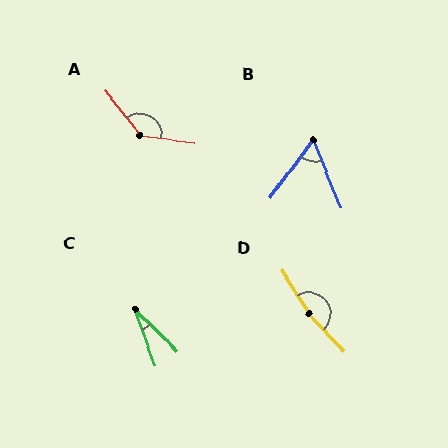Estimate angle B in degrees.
Approximately 59 degrees.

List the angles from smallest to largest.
C (25°), B (59°), A (136°), D (169°).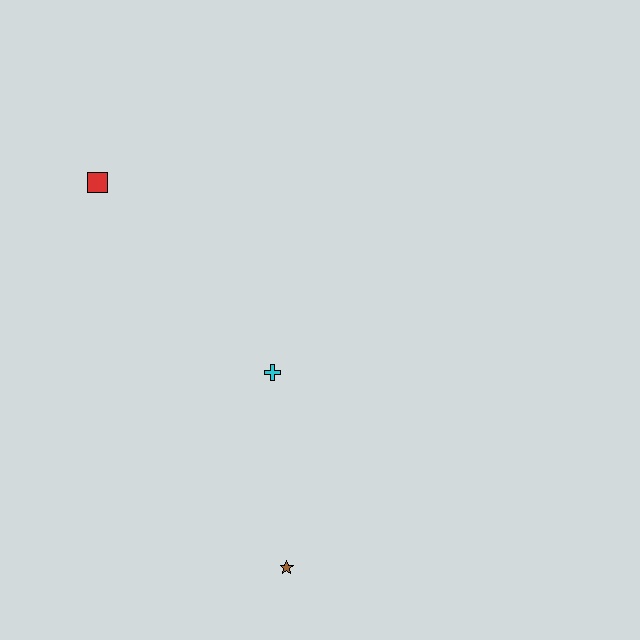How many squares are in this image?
There is 1 square.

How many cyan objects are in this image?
There is 1 cyan object.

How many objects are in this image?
There are 3 objects.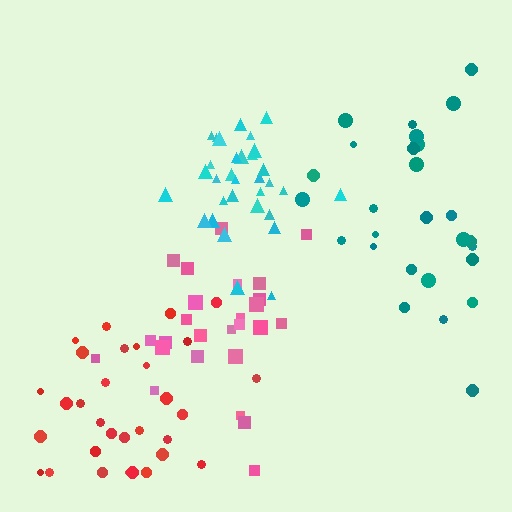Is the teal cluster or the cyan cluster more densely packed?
Cyan.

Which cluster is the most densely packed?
Cyan.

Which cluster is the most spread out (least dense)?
Red.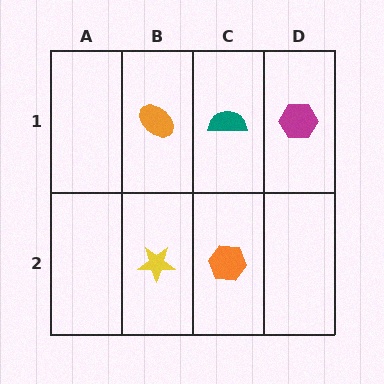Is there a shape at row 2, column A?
No, that cell is empty.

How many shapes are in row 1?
3 shapes.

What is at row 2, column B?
A yellow star.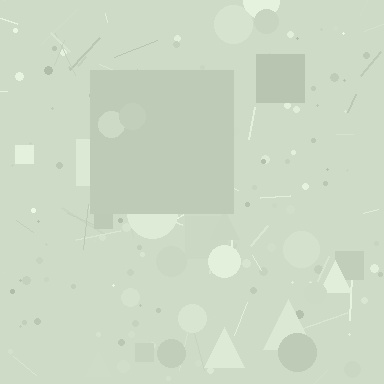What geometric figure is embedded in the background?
A square is embedded in the background.